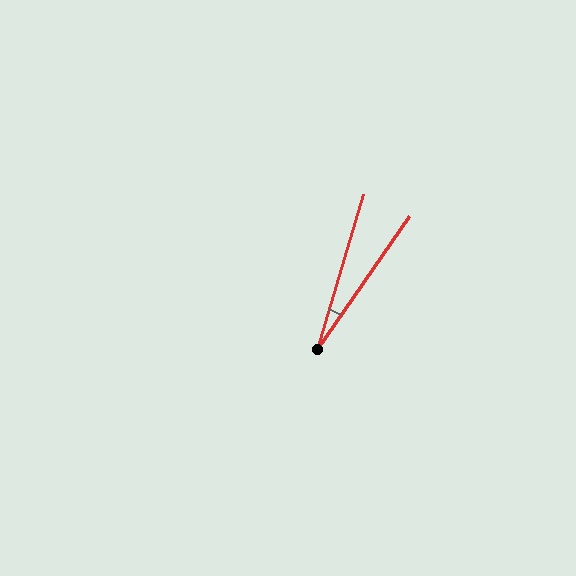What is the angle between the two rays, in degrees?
Approximately 18 degrees.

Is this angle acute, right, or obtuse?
It is acute.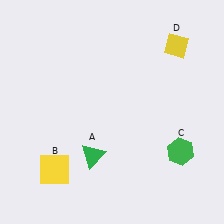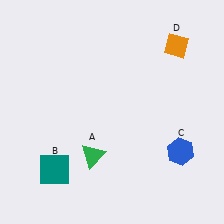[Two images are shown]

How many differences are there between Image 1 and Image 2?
There are 3 differences between the two images.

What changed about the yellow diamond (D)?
In Image 1, D is yellow. In Image 2, it changed to orange.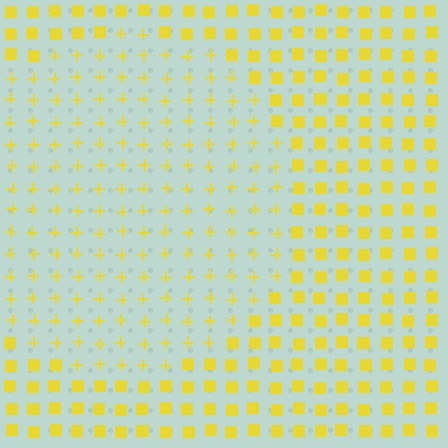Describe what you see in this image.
The image is filled with small yellow elements arranged in a uniform grid. A circle-shaped region contains plus signs, while the surrounding area contains squares. The boundary is defined purely by the change in element shape.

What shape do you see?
I see a circle.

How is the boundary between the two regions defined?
The boundary is defined by a change in element shape: plus signs inside vs. squares outside. All elements share the same color and spacing.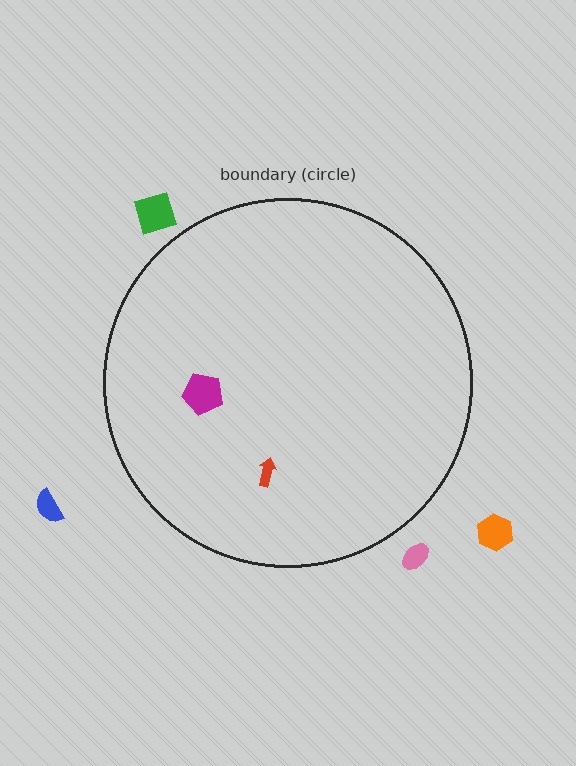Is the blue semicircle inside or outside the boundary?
Outside.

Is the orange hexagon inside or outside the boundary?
Outside.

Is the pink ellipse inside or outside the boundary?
Outside.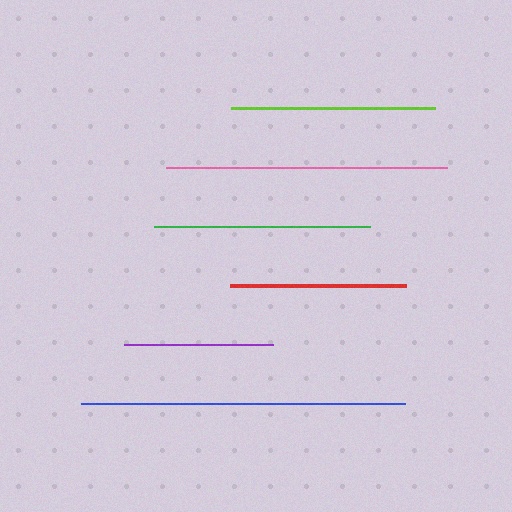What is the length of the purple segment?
The purple segment is approximately 149 pixels long.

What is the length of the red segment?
The red segment is approximately 176 pixels long.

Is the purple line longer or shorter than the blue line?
The blue line is longer than the purple line.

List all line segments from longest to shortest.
From longest to shortest: blue, pink, green, lime, red, purple.